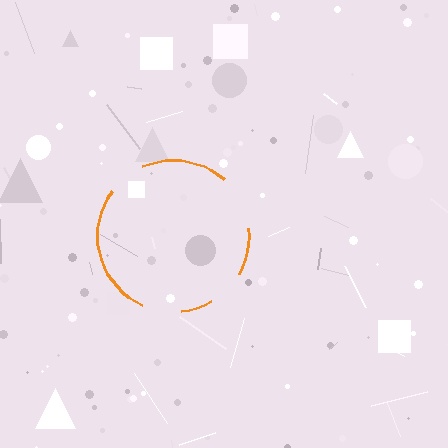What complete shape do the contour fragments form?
The contour fragments form a circle.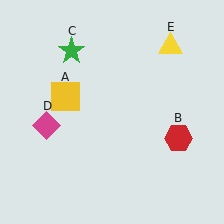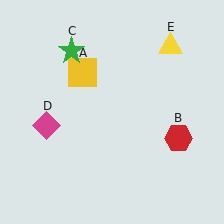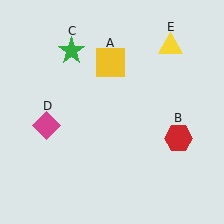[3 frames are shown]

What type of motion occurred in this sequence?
The yellow square (object A) rotated clockwise around the center of the scene.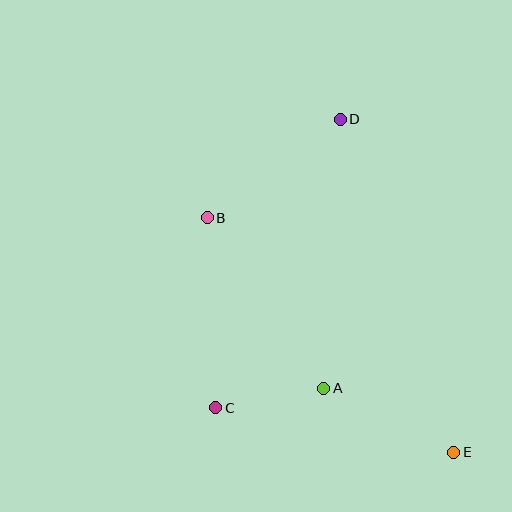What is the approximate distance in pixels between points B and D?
The distance between B and D is approximately 166 pixels.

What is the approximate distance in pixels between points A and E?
The distance between A and E is approximately 145 pixels.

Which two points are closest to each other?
Points A and C are closest to each other.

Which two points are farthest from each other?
Points D and E are farthest from each other.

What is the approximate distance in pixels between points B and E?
The distance between B and E is approximately 341 pixels.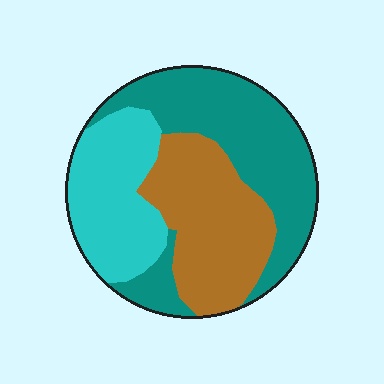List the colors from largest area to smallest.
From largest to smallest: teal, brown, cyan.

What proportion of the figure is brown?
Brown takes up between a quarter and a half of the figure.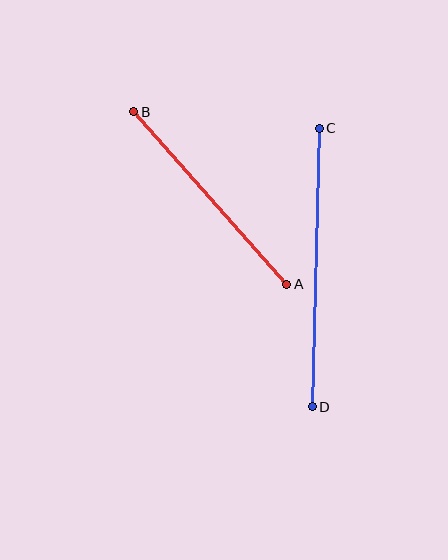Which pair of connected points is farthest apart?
Points C and D are farthest apart.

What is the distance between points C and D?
The distance is approximately 279 pixels.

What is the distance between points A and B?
The distance is approximately 230 pixels.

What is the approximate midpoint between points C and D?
The midpoint is at approximately (316, 268) pixels.